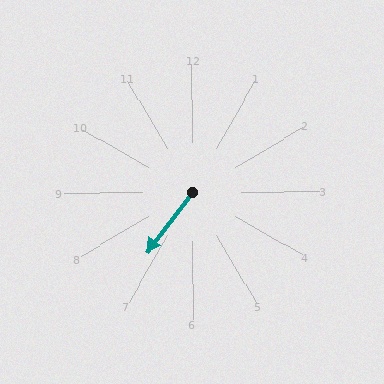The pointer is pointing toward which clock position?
Roughly 7 o'clock.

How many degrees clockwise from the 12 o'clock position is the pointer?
Approximately 217 degrees.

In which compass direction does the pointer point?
Southwest.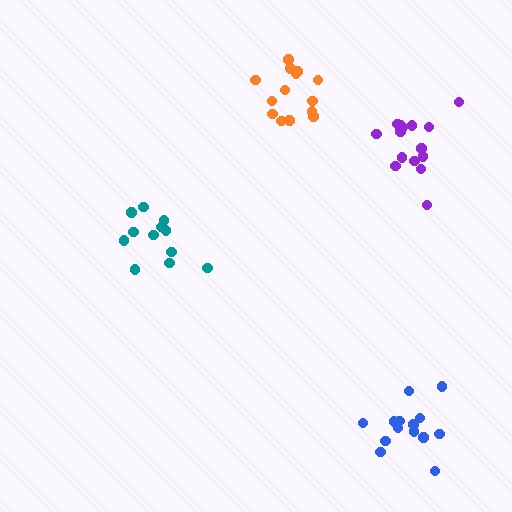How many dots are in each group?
Group 1: 14 dots, Group 2: 14 dots, Group 3: 16 dots, Group 4: 12 dots (56 total).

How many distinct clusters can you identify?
There are 4 distinct clusters.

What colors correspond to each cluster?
The clusters are colored: blue, orange, purple, teal.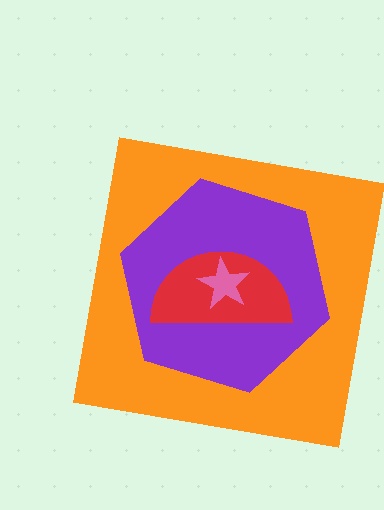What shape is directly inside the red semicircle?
The pink star.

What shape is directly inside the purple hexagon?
The red semicircle.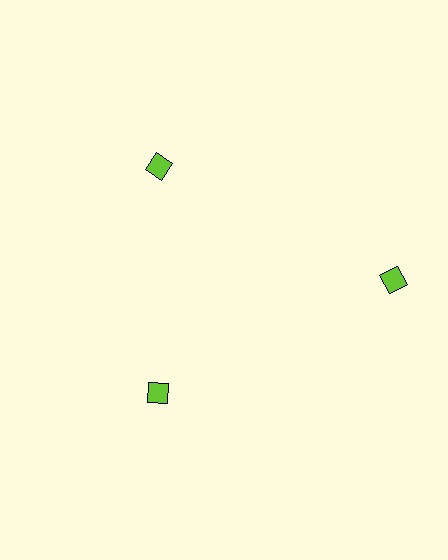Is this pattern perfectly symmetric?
No. The 3 lime squares are arranged in a ring, but one element near the 3 o'clock position is pushed outward from the center, breaking the 3-fold rotational symmetry.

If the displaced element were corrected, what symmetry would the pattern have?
It would have 3-fold rotational symmetry — the pattern would map onto itself every 120 degrees.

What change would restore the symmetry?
The symmetry would be restored by moving it inward, back onto the ring so that all 3 squares sit at equal angles and equal distance from the center.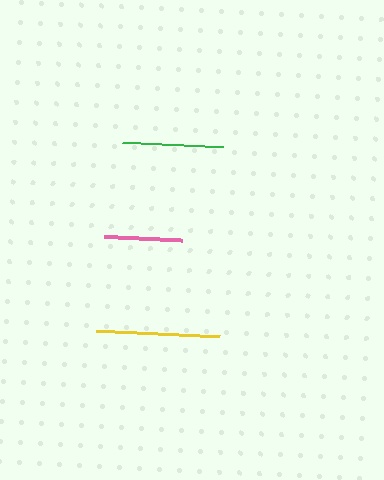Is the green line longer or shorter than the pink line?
The green line is longer than the pink line.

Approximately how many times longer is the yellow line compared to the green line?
The yellow line is approximately 1.2 times the length of the green line.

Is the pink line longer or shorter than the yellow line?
The yellow line is longer than the pink line.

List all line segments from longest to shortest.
From longest to shortest: yellow, green, pink.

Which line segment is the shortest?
The pink line is the shortest at approximately 77 pixels.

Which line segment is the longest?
The yellow line is the longest at approximately 124 pixels.